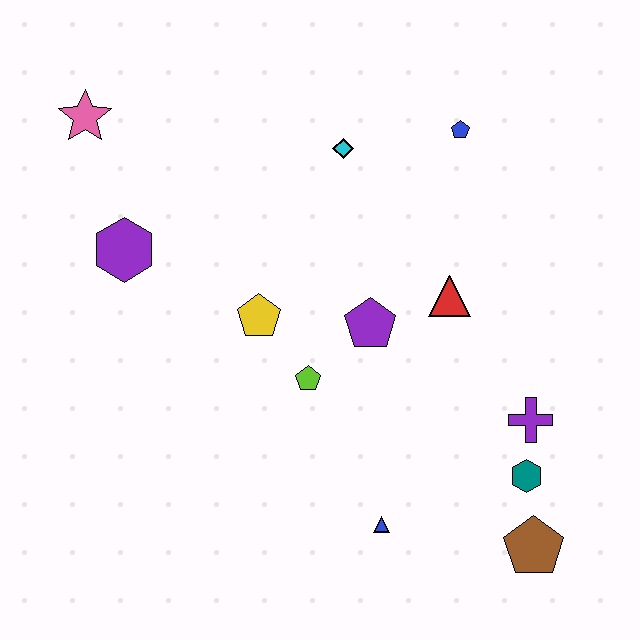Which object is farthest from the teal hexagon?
The pink star is farthest from the teal hexagon.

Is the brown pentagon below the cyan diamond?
Yes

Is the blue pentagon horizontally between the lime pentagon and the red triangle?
No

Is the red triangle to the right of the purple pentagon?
Yes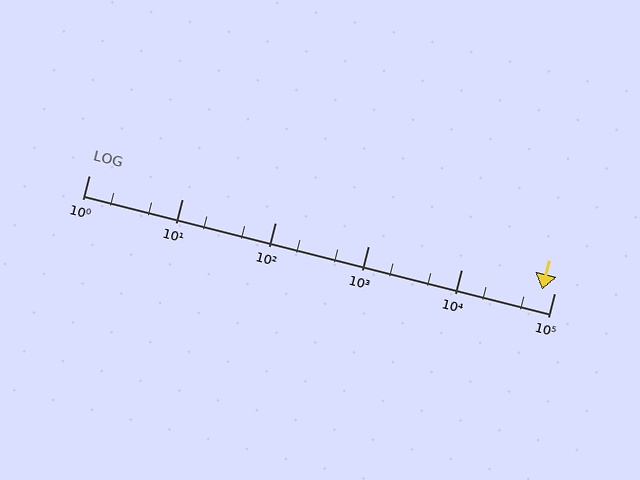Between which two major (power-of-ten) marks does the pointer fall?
The pointer is between 10000 and 100000.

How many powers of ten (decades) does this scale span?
The scale spans 5 decades, from 1 to 100000.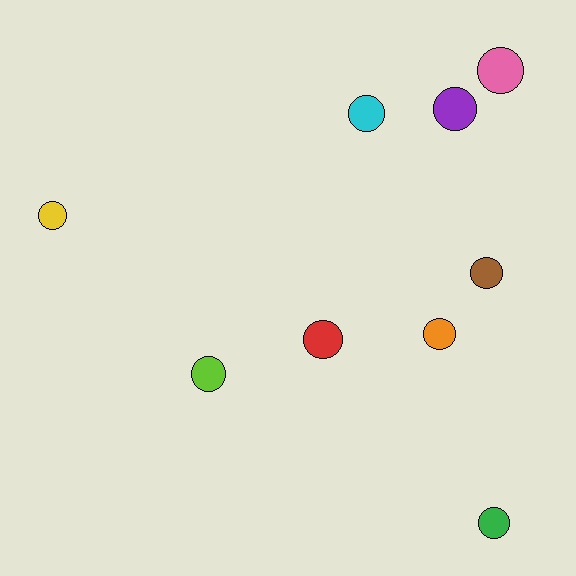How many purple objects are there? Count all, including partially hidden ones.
There is 1 purple object.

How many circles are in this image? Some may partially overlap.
There are 9 circles.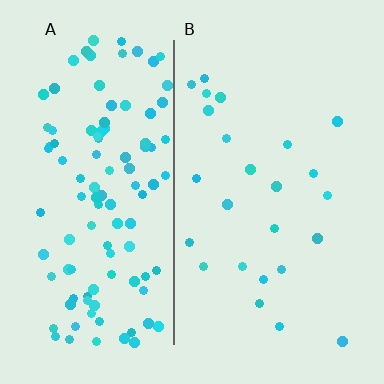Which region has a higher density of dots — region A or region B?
A (the left).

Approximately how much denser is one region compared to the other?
Approximately 4.5× — region A over region B.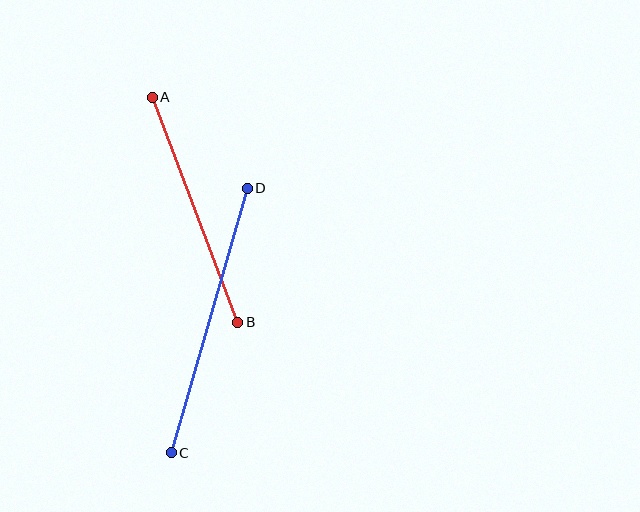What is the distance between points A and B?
The distance is approximately 241 pixels.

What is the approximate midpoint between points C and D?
The midpoint is at approximately (209, 321) pixels.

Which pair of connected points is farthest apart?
Points C and D are farthest apart.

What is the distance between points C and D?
The distance is approximately 275 pixels.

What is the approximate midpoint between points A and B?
The midpoint is at approximately (195, 210) pixels.